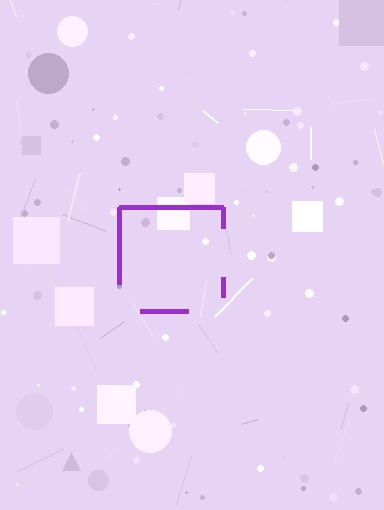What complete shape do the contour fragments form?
The contour fragments form a square.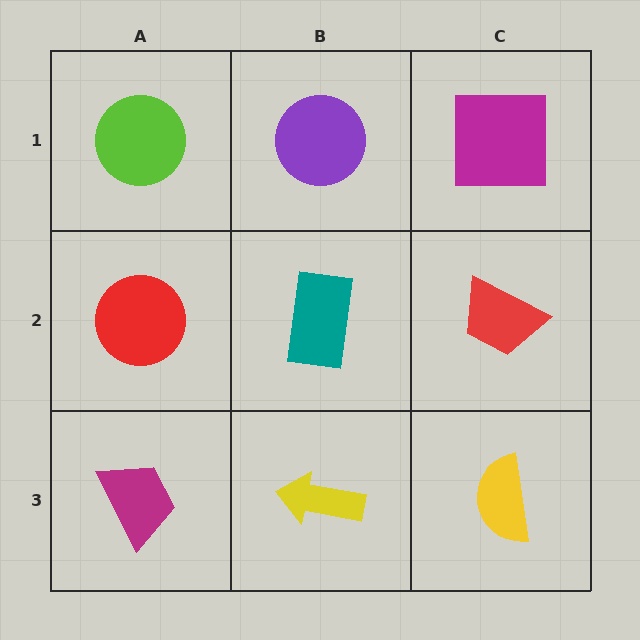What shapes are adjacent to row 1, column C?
A red trapezoid (row 2, column C), a purple circle (row 1, column B).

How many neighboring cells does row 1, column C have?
2.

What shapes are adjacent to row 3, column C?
A red trapezoid (row 2, column C), a yellow arrow (row 3, column B).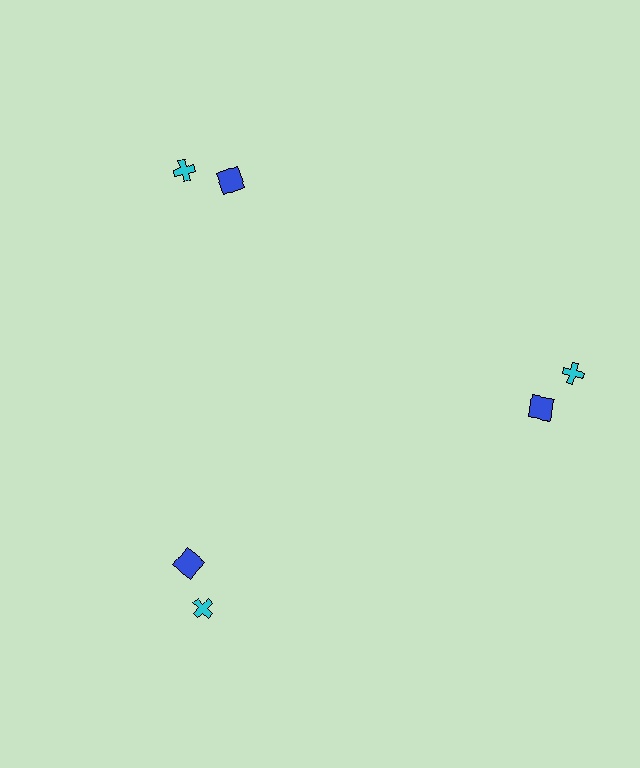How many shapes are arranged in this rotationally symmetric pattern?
There are 6 shapes, arranged in 3 groups of 2.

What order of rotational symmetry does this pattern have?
This pattern has 3-fold rotational symmetry.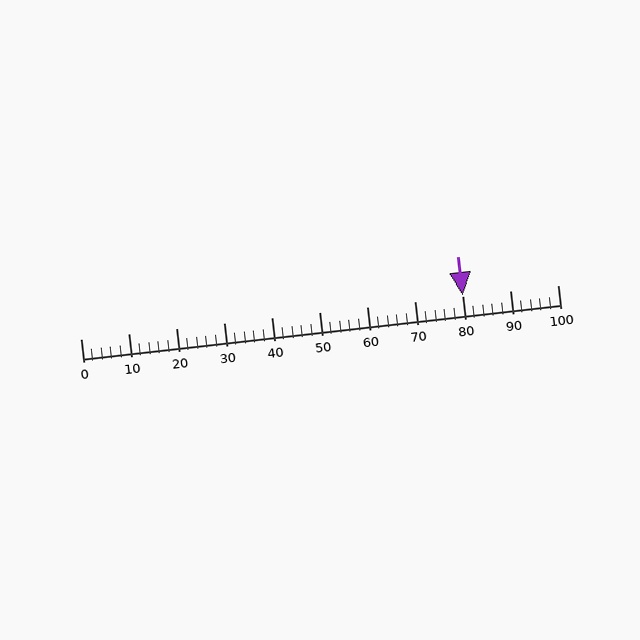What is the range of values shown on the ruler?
The ruler shows values from 0 to 100.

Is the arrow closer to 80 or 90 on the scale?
The arrow is closer to 80.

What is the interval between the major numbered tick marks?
The major tick marks are spaced 10 units apart.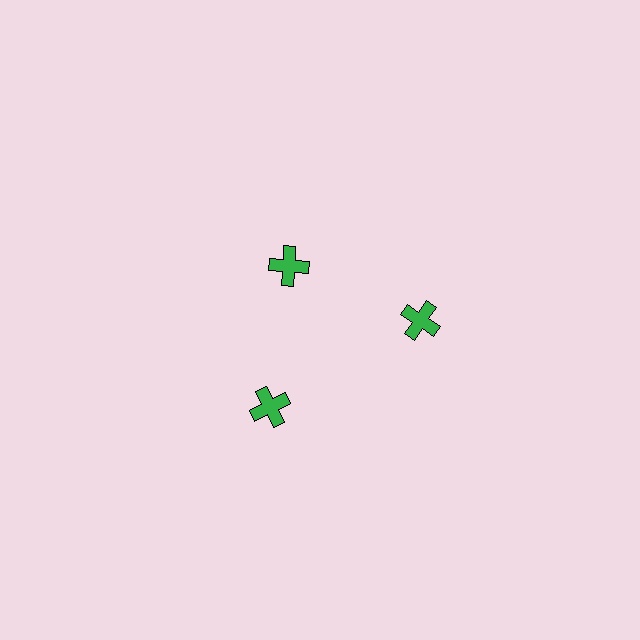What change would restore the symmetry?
The symmetry would be restored by moving it outward, back onto the ring so that all 3 crosses sit at equal angles and equal distance from the center.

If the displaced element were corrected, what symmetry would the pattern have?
It would have 3-fold rotational symmetry — the pattern would map onto itself every 120 degrees.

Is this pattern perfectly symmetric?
No. The 3 green crosses are arranged in a ring, but one element near the 11 o'clock position is pulled inward toward the center, breaking the 3-fold rotational symmetry.